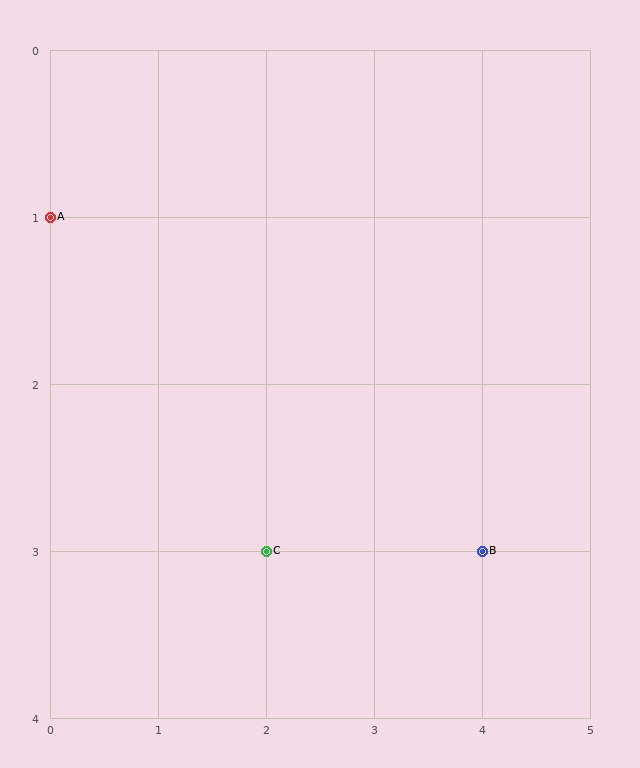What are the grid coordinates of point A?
Point A is at grid coordinates (0, 1).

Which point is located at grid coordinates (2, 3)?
Point C is at (2, 3).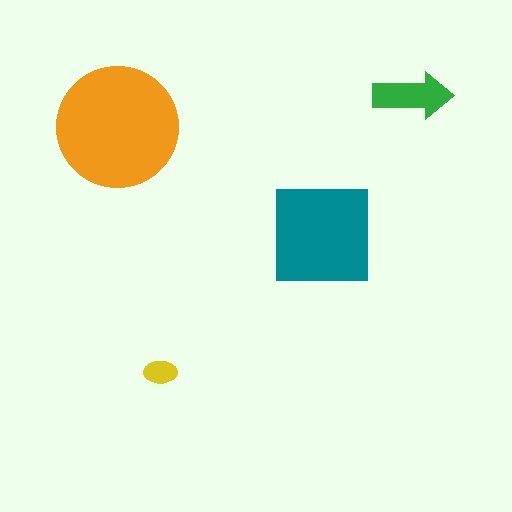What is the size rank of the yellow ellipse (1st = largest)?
4th.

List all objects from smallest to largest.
The yellow ellipse, the green arrow, the teal square, the orange circle.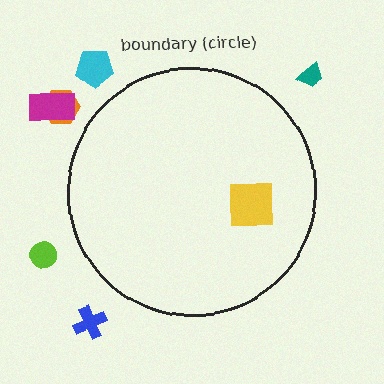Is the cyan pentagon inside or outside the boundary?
Outside.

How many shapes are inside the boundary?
1 inside, 6 outside.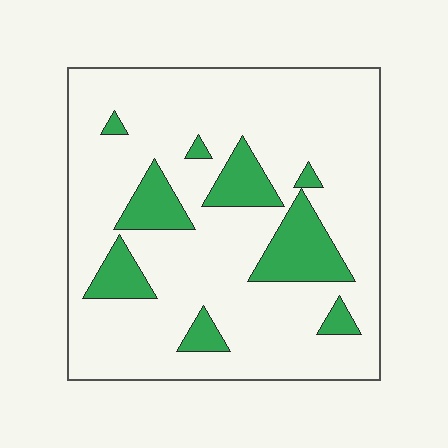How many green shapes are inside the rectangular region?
9.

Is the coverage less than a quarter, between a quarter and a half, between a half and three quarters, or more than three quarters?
Less than a quarter.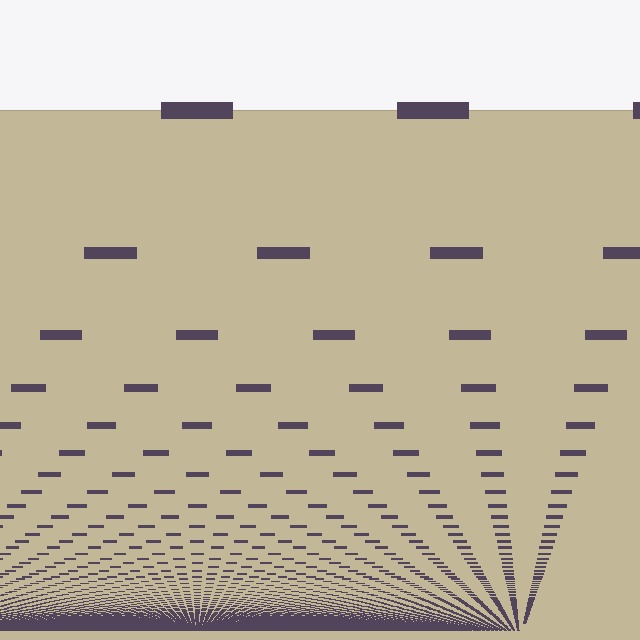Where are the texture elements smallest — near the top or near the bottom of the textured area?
Near the bottom.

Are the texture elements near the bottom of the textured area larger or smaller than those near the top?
Smaller. The gradient is inverted — elements near the bottom are smaller and denser.